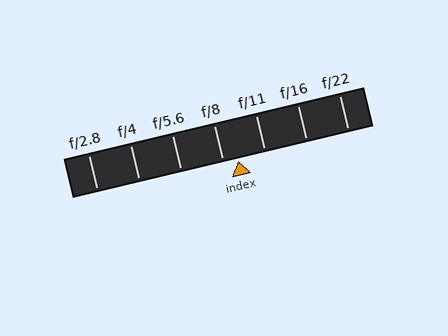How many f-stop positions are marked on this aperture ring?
There are 7 f-stop positions marked.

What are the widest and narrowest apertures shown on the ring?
The widest aperture shown is f/2.8 and the narrowest is f/22.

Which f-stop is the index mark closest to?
The index mark is closest to f/8.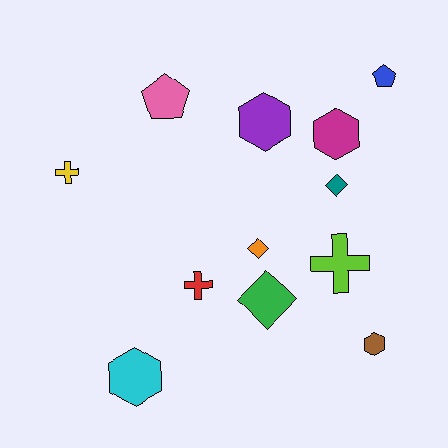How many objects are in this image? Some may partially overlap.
There are 12 objects.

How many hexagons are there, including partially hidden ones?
There are 4 hexagons.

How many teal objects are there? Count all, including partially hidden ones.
There is 1 teal object.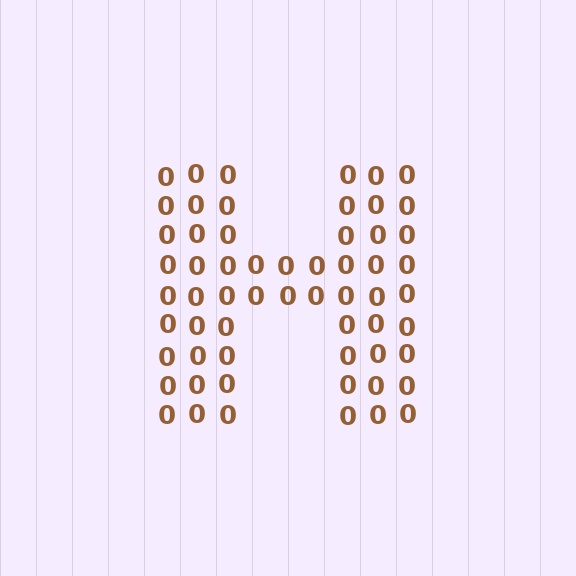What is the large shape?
The large shape is the letter H.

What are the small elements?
The small elements are digit 0's.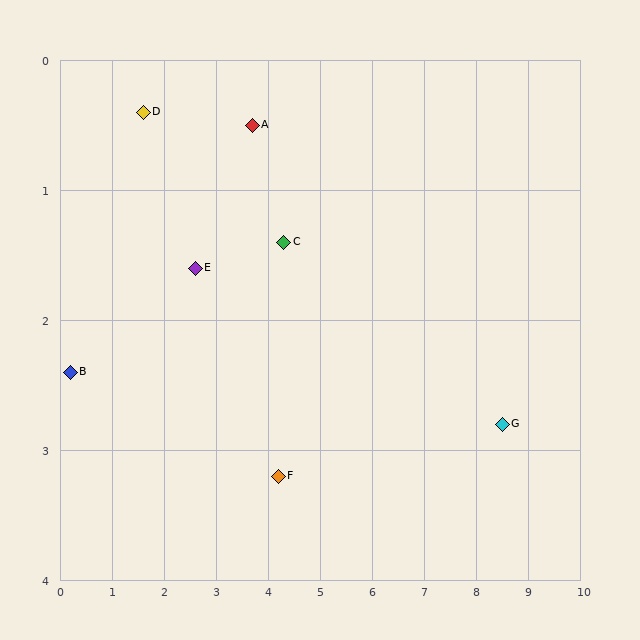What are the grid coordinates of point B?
Point B is at approximately (0.2, 2.4).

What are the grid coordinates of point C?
Point C is at approximately (4.3, 1.4).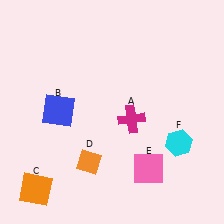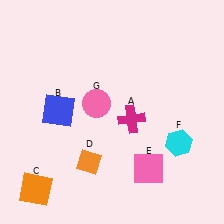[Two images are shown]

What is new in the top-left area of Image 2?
A pink circle (G) was added in the top-left area of Image 2.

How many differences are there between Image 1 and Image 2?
There is 1 difference between the two images.